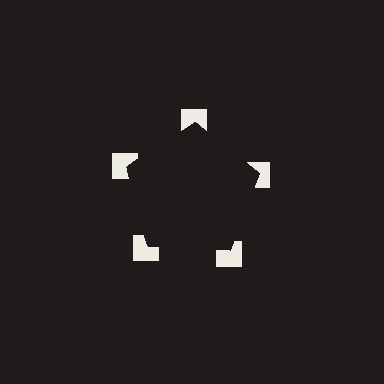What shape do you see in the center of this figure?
An illusory pentagon — its edges are inferred from the aligned wedge cuts in the notched squares, not physically drawn.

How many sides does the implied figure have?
5 sides.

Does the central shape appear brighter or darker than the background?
It typically appears slightly darker than the background, even though no actual brightness change is drawn.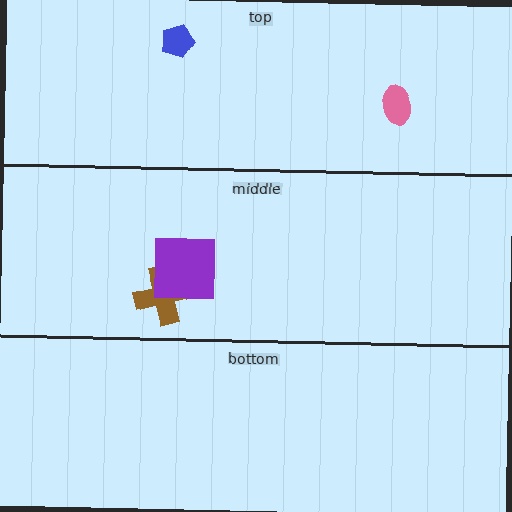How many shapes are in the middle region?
2.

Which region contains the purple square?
The middle region.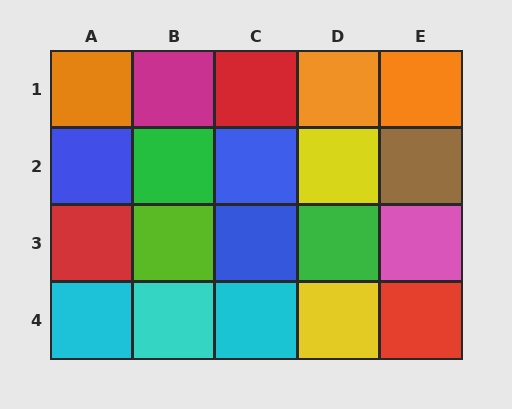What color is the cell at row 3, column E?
Pink.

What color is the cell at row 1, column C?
Red.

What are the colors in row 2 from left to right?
Blue, green, blue, yellow, brown.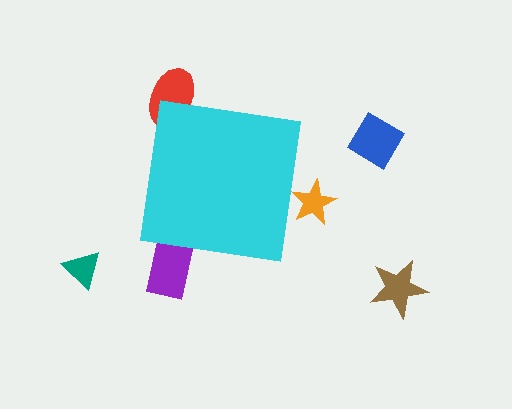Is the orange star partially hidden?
Yes, the orange star is partially hidden behind the cyan square.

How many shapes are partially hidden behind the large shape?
3 shapes are partially hidden.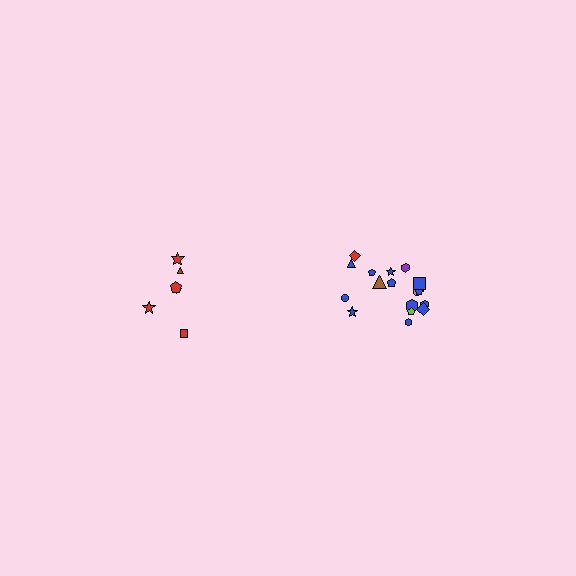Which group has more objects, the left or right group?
The right group.